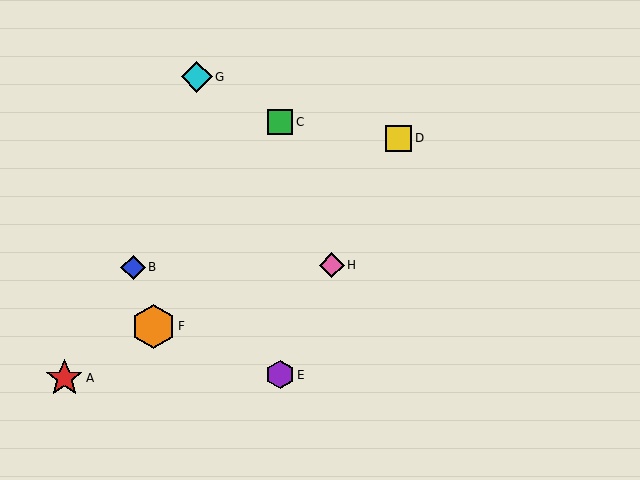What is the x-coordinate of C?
Object C is at x≈280.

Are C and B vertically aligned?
No, C is at x≈280 and B is at x≈133.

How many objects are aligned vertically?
2 objects (C, E) are aligned vertically.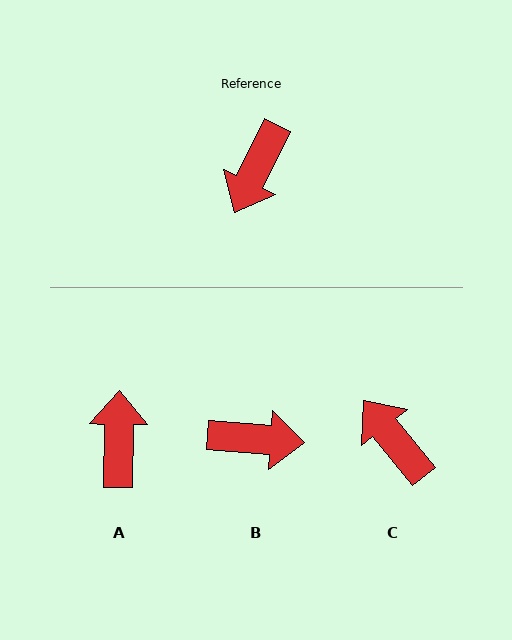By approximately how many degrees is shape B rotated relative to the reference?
Approximately 112 degrees counter-clockwise.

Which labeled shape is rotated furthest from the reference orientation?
A, about 154 degrees away.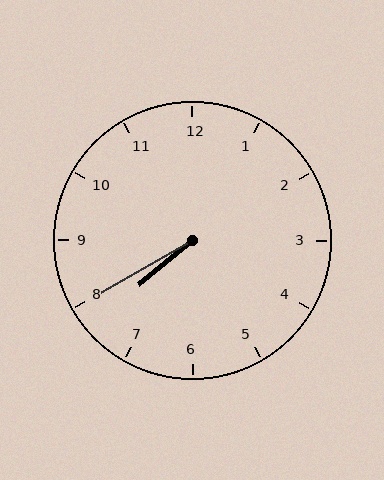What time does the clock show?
7:40.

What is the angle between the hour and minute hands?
Approximately 10 degrees.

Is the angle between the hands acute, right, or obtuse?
It is acute.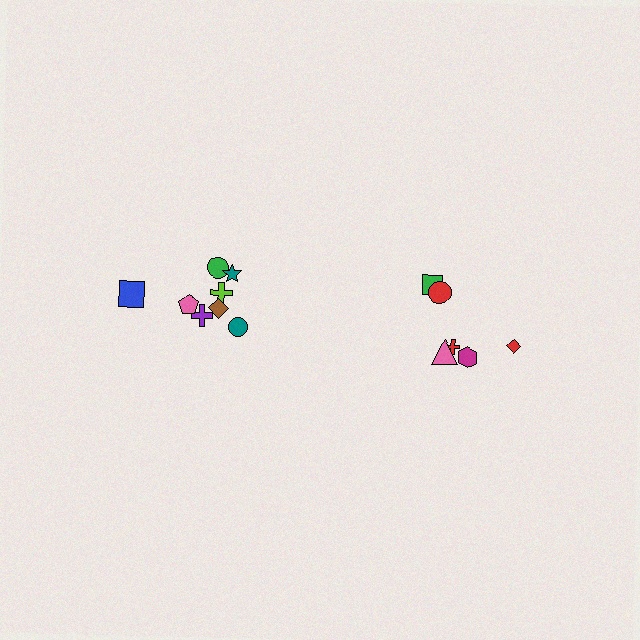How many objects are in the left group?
There are 8 objects.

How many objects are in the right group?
There are 6 objects.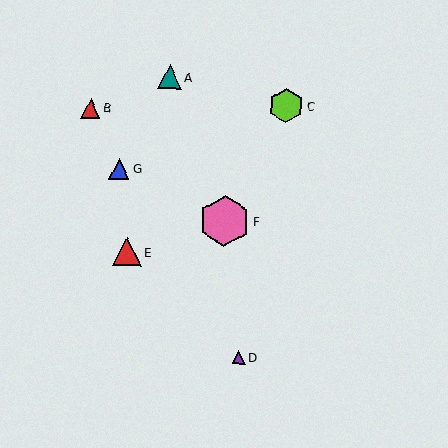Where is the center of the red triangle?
The center of the red triangle is at (127, 252).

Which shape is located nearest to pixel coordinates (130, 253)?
The red triangle (labeled E) at (127, 252) is nearest to that location.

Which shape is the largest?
The pink hexagon (labeled F) is the largest.